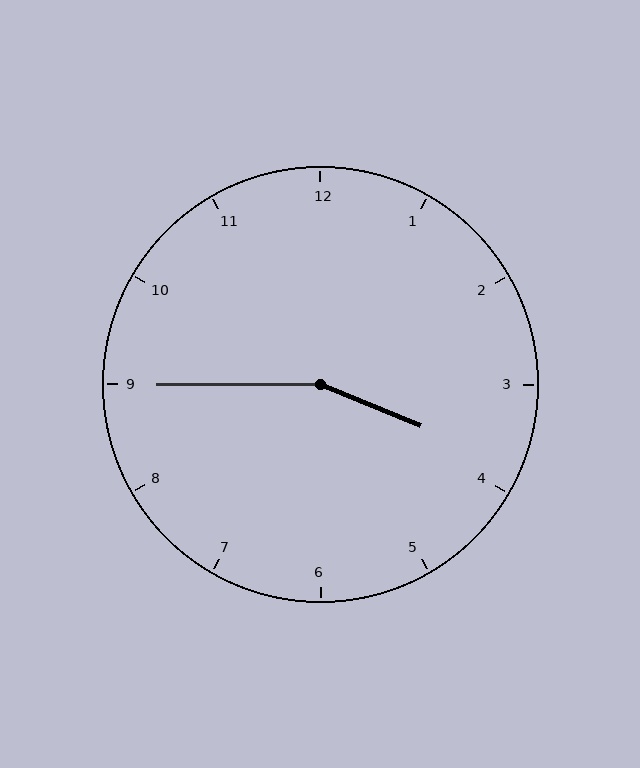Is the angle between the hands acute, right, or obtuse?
It is obtuse.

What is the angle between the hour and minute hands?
Approximately 158 degrees.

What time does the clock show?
3:45.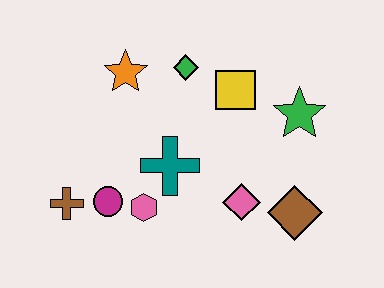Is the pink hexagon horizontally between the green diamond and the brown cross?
Yes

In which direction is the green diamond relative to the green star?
The green diamond is to the left of the green star.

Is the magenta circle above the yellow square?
No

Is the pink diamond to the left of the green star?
Yes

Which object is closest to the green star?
The yellow square is closest to the green star.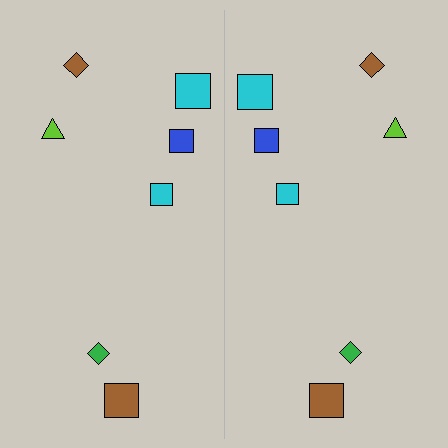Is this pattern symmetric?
Yes, this pattern has bilateral (reflection) symmetry.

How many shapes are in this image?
There are 14 shapes in this image.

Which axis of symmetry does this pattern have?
The pattern has a vertical axis of symmetry running through the center of the image.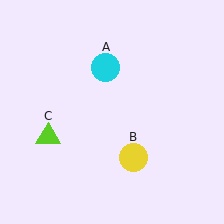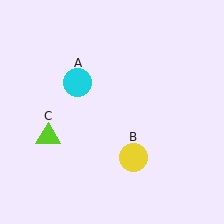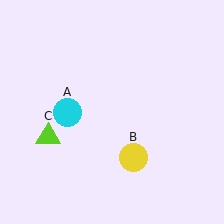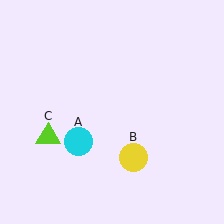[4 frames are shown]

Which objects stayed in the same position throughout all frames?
Yellow circle (object B) and lime triangle (object C) remained stationary.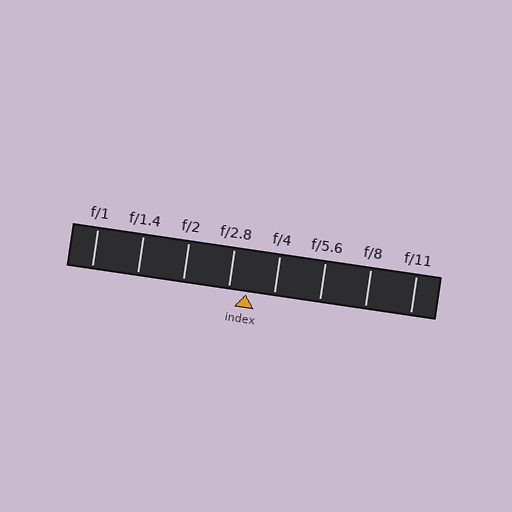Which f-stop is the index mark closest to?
The index mark is closest to f/2.8.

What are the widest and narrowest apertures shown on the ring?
The widest aperture shown is f/1 and the narrowest is f/11.